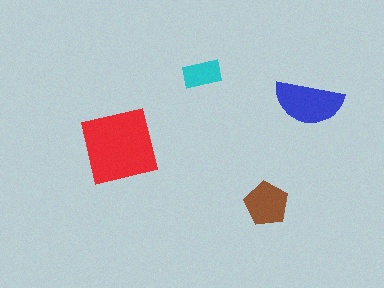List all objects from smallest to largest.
The cyan rectangle, the brown pentagon, the blue semicircle, the red square.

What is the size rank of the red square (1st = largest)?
1st.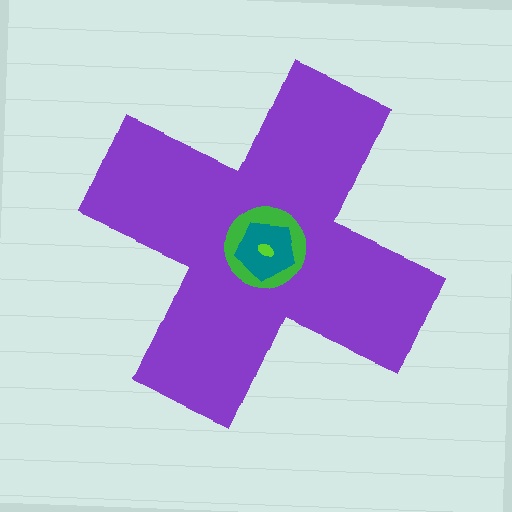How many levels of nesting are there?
4.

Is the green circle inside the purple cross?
Yes.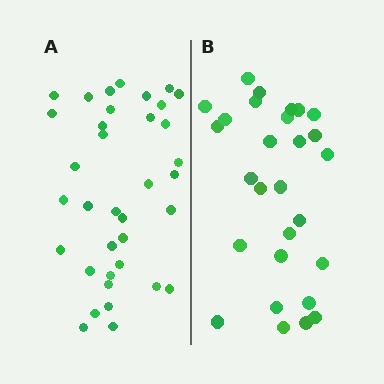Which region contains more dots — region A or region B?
Region A (the left region) has more dots.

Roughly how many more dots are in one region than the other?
Region A has roughly 8 or so more dots than region B.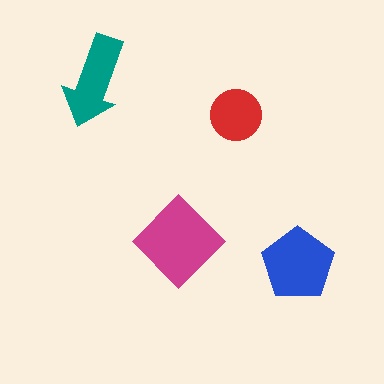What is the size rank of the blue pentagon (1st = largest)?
2nd.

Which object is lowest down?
The blue pentagon is bottommost.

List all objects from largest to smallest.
The magenta diamond, the blue pentagon, the teal arrow, the red circle.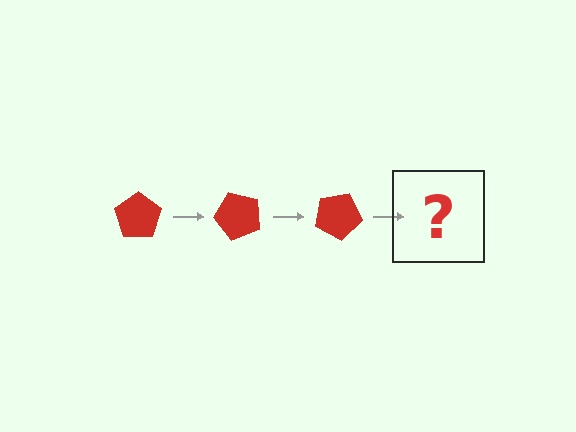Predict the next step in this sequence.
The next step is a red pentagon rotated 150 degrees.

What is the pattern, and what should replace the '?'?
The pattern is that the pentagon rotates 50 degrees each step. The '?' should be a red pentagon rotated 150 degrees.